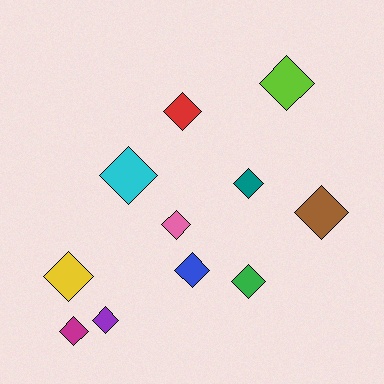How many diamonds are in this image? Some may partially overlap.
There are 11 diamonds.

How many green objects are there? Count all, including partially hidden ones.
There is 1 green object.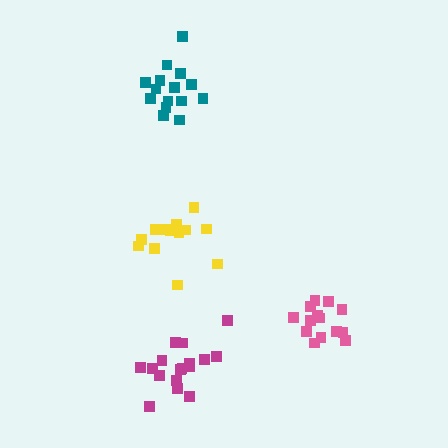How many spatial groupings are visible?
There are 4 spatial groupings.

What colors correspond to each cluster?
The clusters are colored: teal, pink, yellow, magenta.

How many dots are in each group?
Group 1: 15 dots, Group 2: 14 dots, Group 3: 13 dots, Group 4: 17 dots (59 total).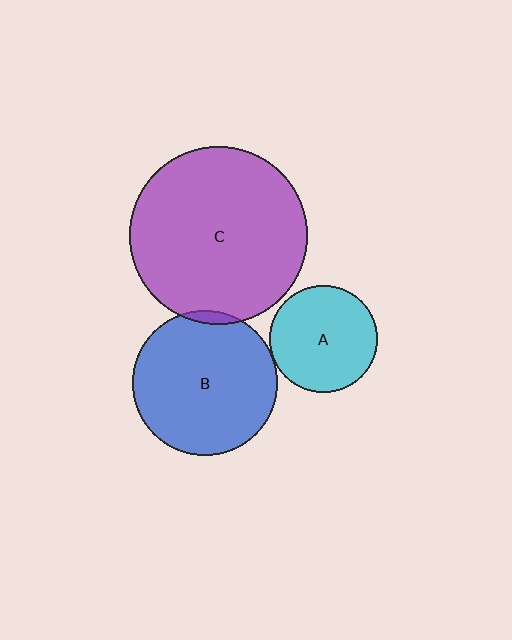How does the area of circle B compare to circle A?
Approximately 1.8 times.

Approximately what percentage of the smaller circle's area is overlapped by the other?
Approximately 5%.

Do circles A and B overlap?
Yes.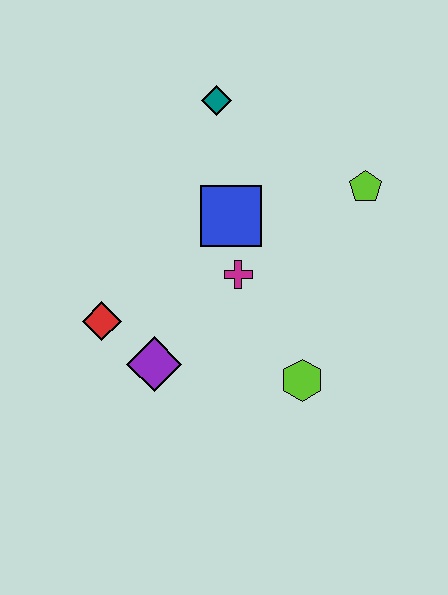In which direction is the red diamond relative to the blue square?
The red diamond is to the left of the blue square.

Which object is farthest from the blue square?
The lime hexagon is farthest from the blue square.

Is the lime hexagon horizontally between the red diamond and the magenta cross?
No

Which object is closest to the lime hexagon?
The magenta cross is closest to the lime hexagon.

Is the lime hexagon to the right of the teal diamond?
Yes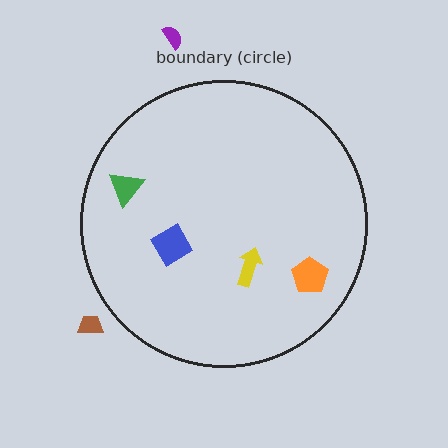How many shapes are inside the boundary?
4 inside, 2 outside.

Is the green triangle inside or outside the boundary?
Inside.